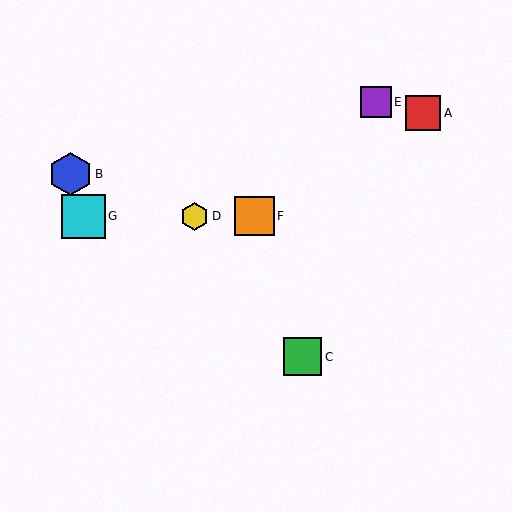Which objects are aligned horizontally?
Objects D, F, G are aligned horizontally.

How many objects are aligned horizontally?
3 objects (D, F, G) are aligned horizontally.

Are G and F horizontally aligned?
Yes, both are at y≈216.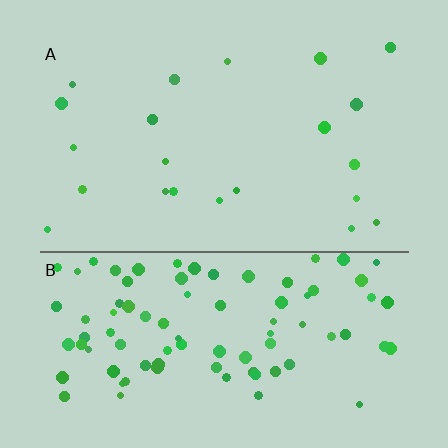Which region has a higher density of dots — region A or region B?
B (the bottom).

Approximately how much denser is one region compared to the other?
Approximately 4.3× — region B over region A.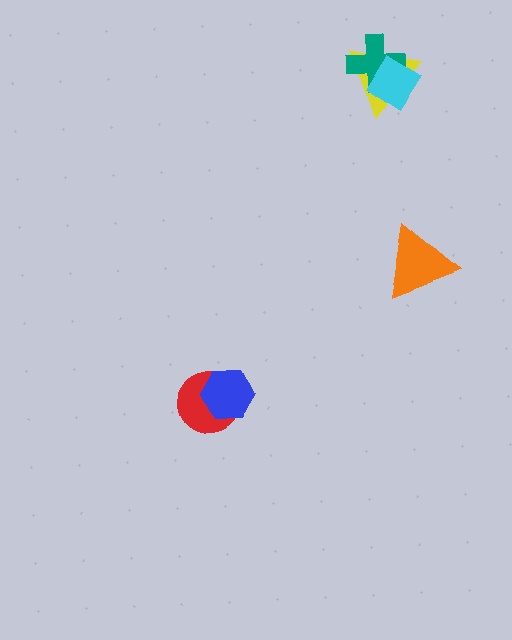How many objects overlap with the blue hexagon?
1 object overlaps with the blue hexagon.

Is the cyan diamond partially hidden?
No, no other shape covers it.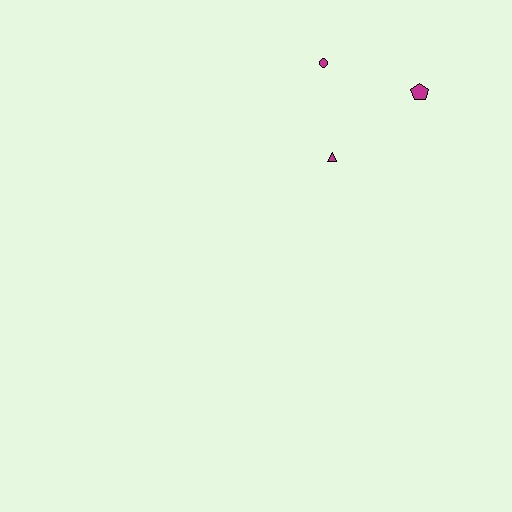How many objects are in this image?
There are 3 objects.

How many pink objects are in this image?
There are no pink objects.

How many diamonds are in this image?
There are no diamonds.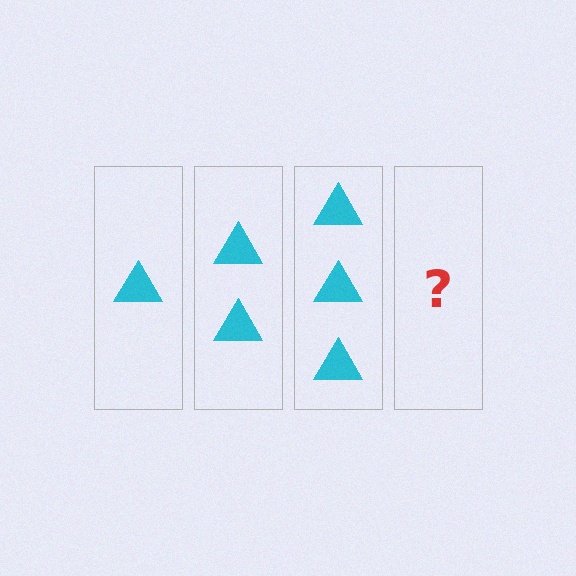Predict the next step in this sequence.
The next step is 4 triangles.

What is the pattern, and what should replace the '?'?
The pattern is that each step adds one more triangle. The '?' should be 4 triangles.